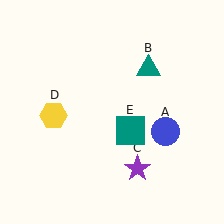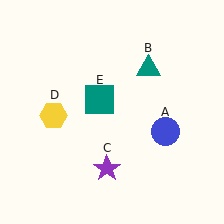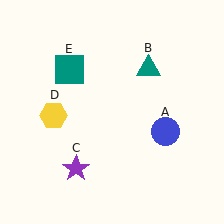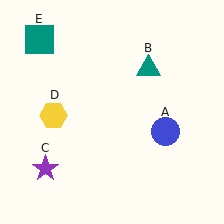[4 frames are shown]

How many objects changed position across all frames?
2 objects changed position: purple star (object C), teal square (object E).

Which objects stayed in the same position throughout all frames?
Blue circle (object A) and teal triangle (object B) and yellow hexagon (object D) remained stationary.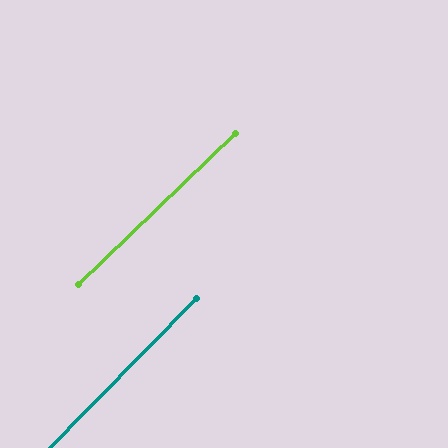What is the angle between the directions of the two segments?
Approximately 2 degrees.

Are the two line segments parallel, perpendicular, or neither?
Parallel — their directions differ by only 1.8°.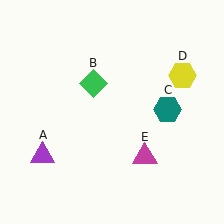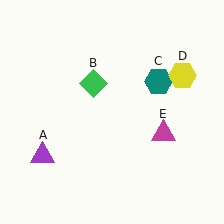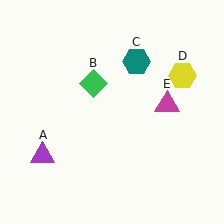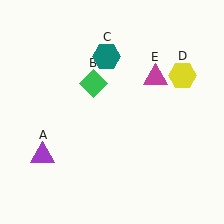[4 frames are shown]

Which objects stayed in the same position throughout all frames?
Purple triangle (object A) and green diamond (object B) and yellow hexagon (object D) remained stationary.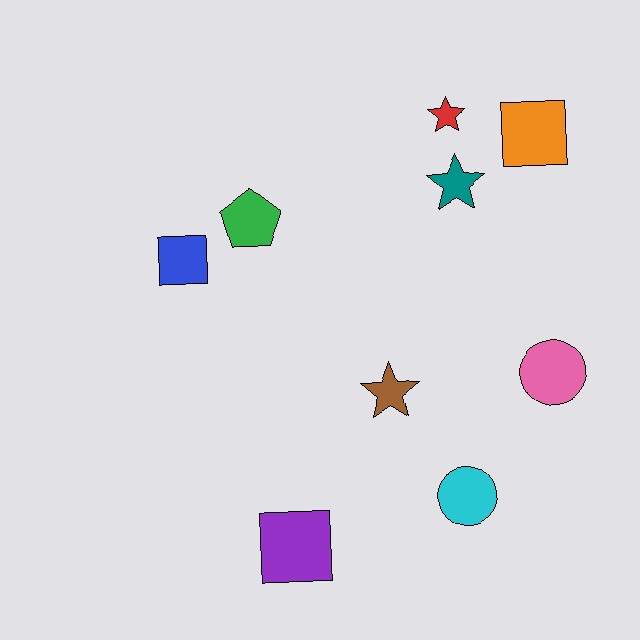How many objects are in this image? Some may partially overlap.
There are 9 objects.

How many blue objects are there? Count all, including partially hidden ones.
There is 1 blue object.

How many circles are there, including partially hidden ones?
There are 2 circles.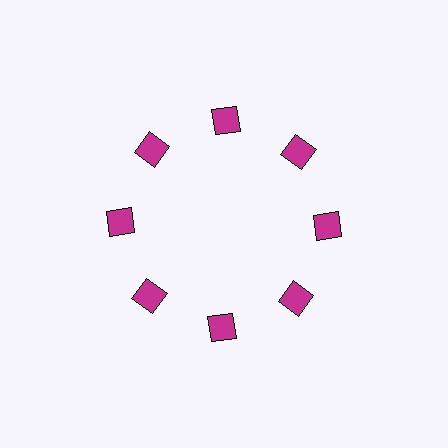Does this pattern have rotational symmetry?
Yes, this pattern has 8-fold rotational symmetry. It looks the same after rotating 45 degrees around the center.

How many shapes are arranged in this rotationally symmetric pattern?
There are 8 shapes, arranged in 8 groups of 1.